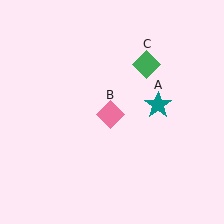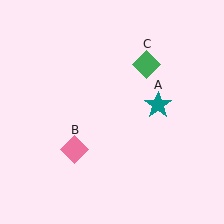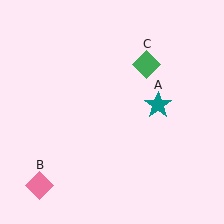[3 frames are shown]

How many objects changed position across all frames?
1 object changed position: pink diamond (object B).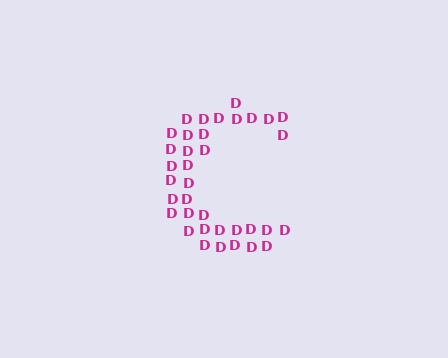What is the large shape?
The large shape is the letter C.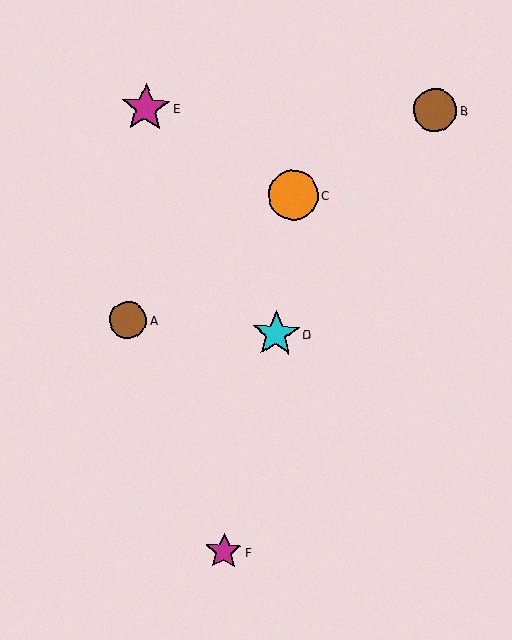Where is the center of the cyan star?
The center of the cyan star is at (276, 334).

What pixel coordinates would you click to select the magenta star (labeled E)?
Click at (145, 108) to select the magenta star E.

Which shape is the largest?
The orange circle (labeled C) is the largest.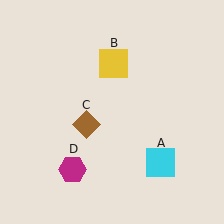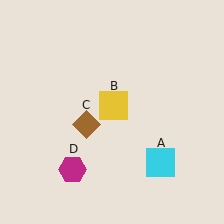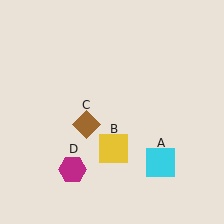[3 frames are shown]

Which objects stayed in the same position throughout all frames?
Cyan square (object A) and brown diamond (object C) and magenta hexagon (object D) remained stationary.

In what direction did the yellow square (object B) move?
The yellow square (object B) moved down.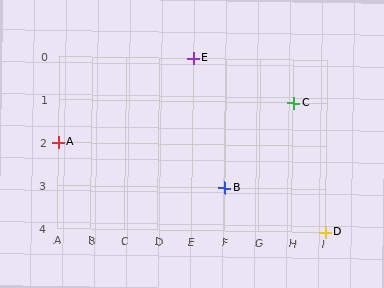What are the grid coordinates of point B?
Point B is at grid coordinates (F, 3).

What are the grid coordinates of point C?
Point C is at grid coordinates (H, 1).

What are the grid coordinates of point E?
Point E is at grid coordinates (E, 0).